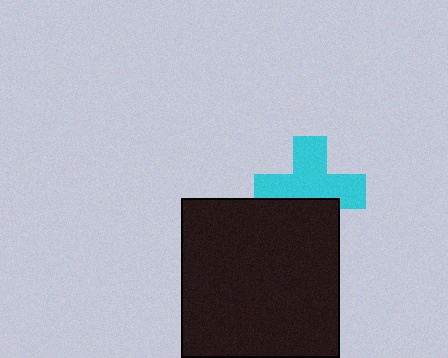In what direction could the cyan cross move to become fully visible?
The cyan cross could move up. That would shift it out from behind the black square entirely.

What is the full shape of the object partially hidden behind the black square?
The partially hidden object is a cyan cross.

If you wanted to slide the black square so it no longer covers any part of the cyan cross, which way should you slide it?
Slide it down — that is the most direct way to separate the two shapes.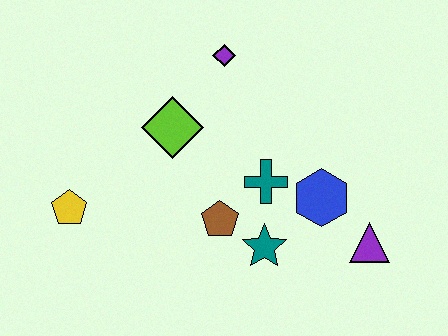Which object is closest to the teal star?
The brown pentagon is closest to the teal star.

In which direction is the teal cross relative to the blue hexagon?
The teal cross is to the left of the blue hexagon.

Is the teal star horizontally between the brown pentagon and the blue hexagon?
Yes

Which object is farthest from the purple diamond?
The purple triangle is farthest from the purple diamond.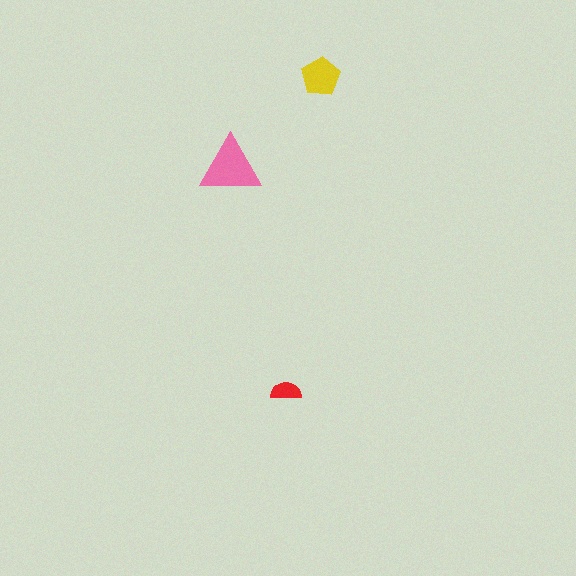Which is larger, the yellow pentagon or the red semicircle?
The yellow pentagon.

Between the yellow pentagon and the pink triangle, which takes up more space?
The pink triangle.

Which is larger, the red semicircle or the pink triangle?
The pink triangle.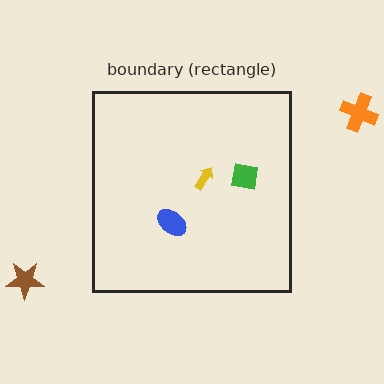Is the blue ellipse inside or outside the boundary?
Inside.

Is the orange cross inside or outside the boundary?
Outside.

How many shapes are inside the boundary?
3 inside, 2 outside.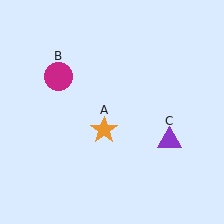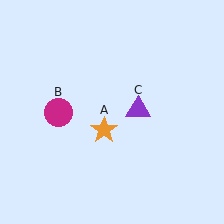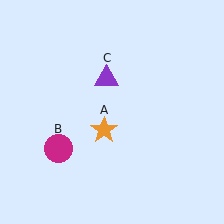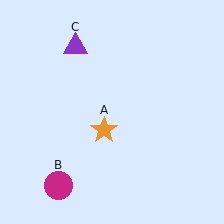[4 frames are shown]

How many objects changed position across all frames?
2 objects changed position: magenta circle (object B), purple triangle (object C).